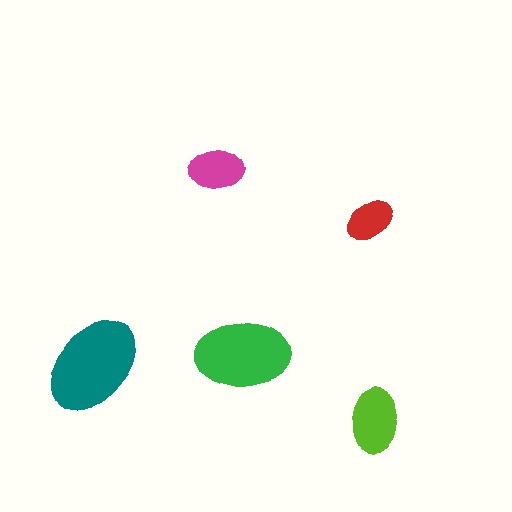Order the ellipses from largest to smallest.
the teal one, the green one, the lime one, the magenta one, the red one.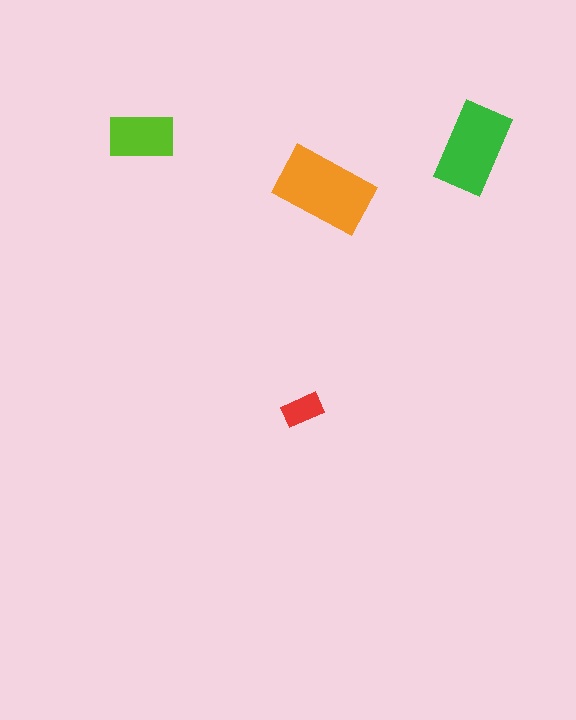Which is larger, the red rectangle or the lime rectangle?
The lime one.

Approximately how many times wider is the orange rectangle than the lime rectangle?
About 1.5 times wider.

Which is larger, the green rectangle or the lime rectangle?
The green one.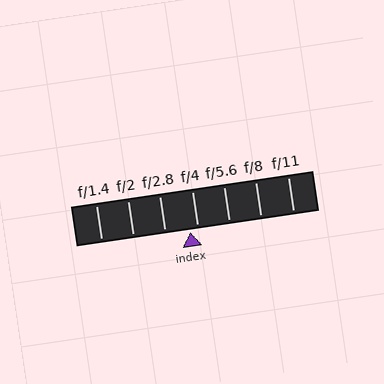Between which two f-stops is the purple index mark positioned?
The index mark is between f/2.8 and f/4.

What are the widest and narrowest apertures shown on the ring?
The widest aperture shown is f/1.4 and the narrowest is f/11.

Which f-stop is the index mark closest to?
The index mark is closest to f/4.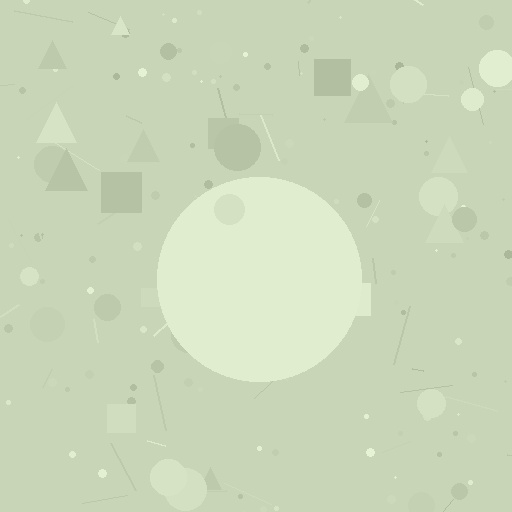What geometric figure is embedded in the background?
A circle is embedded in the background.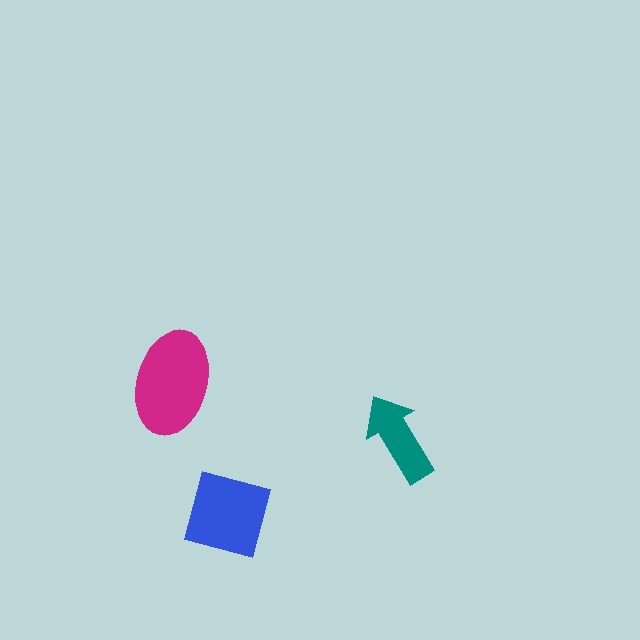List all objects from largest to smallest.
The magenta ellipse, the blue square, the teal arrow.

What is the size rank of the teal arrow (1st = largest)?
3rd.